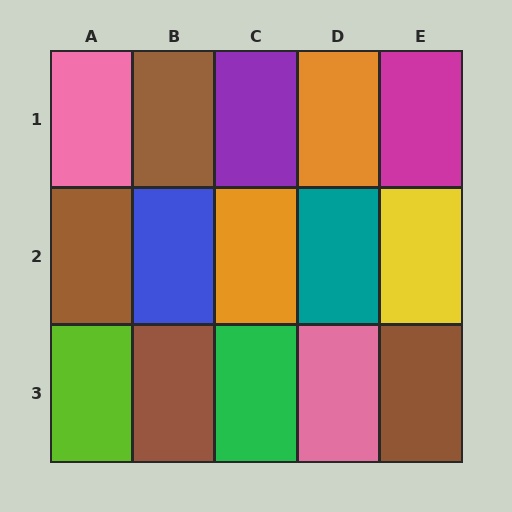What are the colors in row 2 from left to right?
Brown, blue, orange, teal, yellow.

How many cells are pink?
2 cells are pink.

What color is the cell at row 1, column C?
Purple.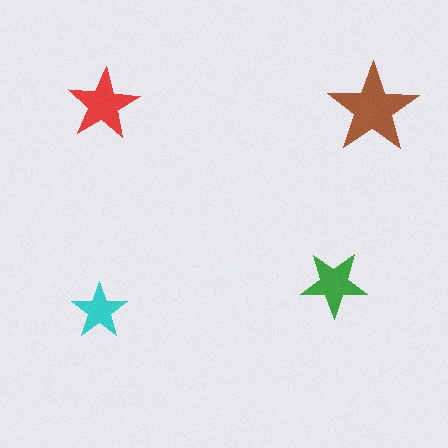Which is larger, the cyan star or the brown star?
The brown one.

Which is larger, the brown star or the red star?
The brown one.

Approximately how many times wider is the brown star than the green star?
About 1.5 times wider.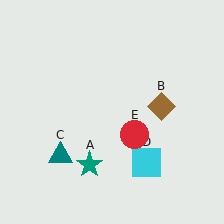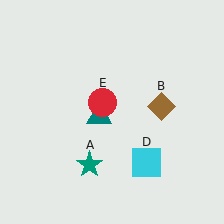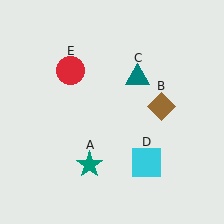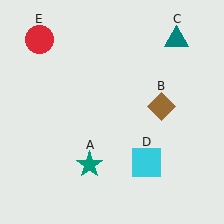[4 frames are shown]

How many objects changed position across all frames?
2 objects changed position: teal triangle (object C), red circle (object E).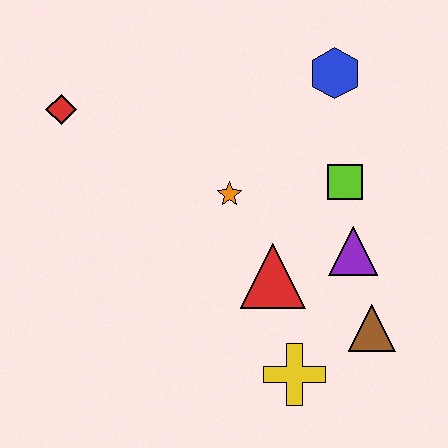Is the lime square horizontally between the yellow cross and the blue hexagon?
No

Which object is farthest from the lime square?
The red diamond is farthest from the lime square.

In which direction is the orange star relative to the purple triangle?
The orange star is to the left of the purple triangle.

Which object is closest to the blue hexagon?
The lime square is closest to the blue hexagon.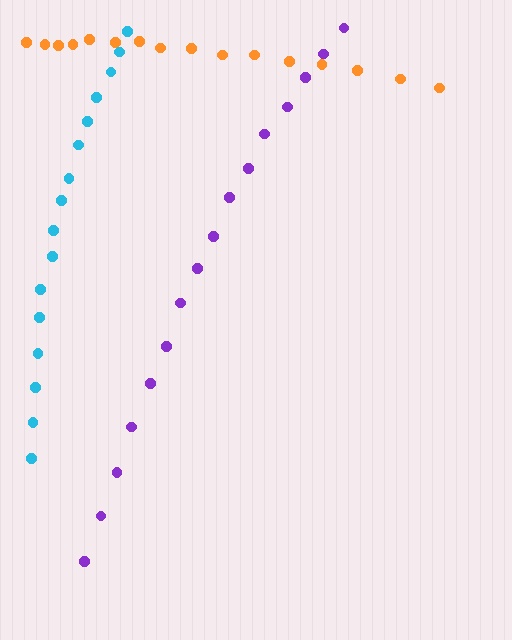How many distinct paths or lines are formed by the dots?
There are 3 distinct paths.